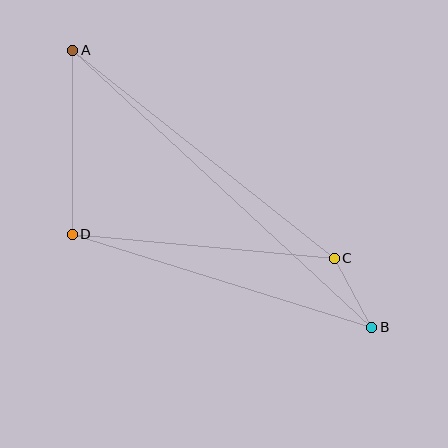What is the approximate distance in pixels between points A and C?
The distance between A and C is approximately 334 pixels.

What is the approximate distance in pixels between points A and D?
The distance between A and D is approximately 184 pixels.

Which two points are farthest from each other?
Points A and B are farthest from each other.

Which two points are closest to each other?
Points B and C are closest to each other.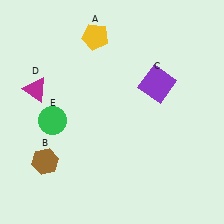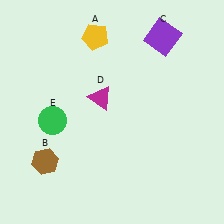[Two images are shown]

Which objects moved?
The objects that moved are: the purple square (C), the magenta triangle (D).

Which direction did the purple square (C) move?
The purple square (C) moved up.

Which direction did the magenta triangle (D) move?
The magenta triangle (D) moved right.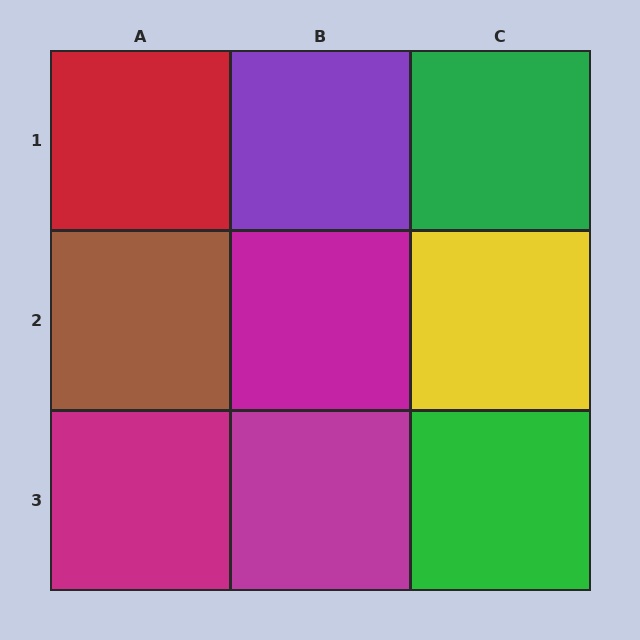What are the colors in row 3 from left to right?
Magenta, magenta, green.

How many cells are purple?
1 cell is purple.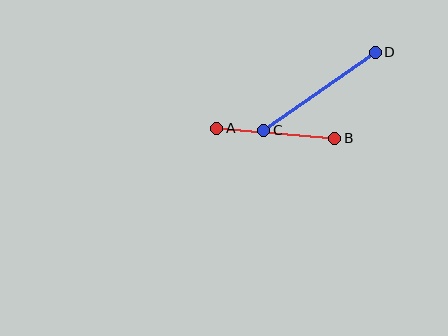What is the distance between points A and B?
The distance is approximately 118 pixels.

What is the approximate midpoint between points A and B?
The midpoint is at approximately (276, 133) pixels.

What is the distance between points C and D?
The distance is approximately 137 pixels.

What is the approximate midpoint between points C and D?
The midpoint is at approximately (319, 91) pixels.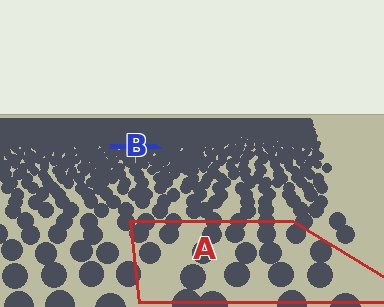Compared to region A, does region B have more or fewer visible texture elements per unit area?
Region B has more texture elements per unit area — they are packed more densely because it is farther away.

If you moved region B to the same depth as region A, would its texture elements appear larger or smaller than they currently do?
They would appear larger. At a closer depth, the same texture elements are projected at a bigger on-screen size.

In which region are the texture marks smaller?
The texture marks are smaller in region B, because it is farther away.